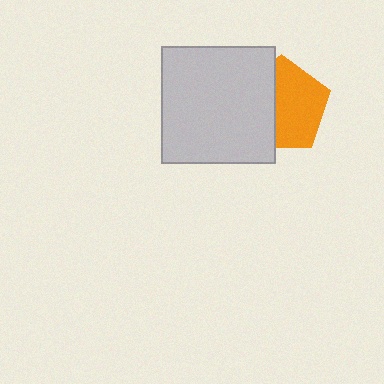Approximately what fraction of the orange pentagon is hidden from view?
Roughly 41% of the orange pentagon is hidden behind the light gray rectangle.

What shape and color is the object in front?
The object in front is a light gray rectangle.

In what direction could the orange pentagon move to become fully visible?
The orange pentagon could move right. That would shift it out from behind the light gray rectangle entirely.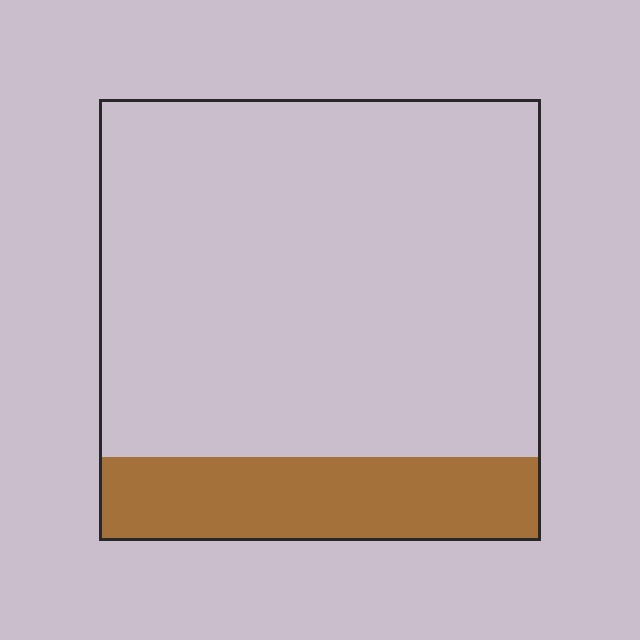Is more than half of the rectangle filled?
No.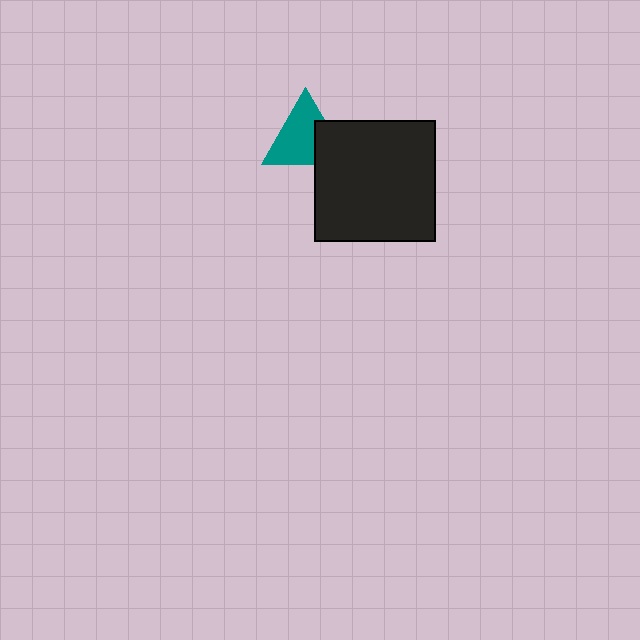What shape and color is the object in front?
The object in front is a black square.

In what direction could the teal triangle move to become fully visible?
The teal triangle could move toward the upper-left. That would shift it out from behind the black square entirely.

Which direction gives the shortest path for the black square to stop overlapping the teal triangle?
Moving toward the lower-right gives the shortest separation.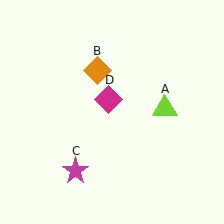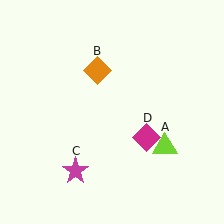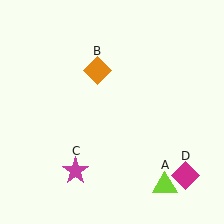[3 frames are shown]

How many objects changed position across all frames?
2 objects changed position: lime triangle (object A), magenta diamond (object D).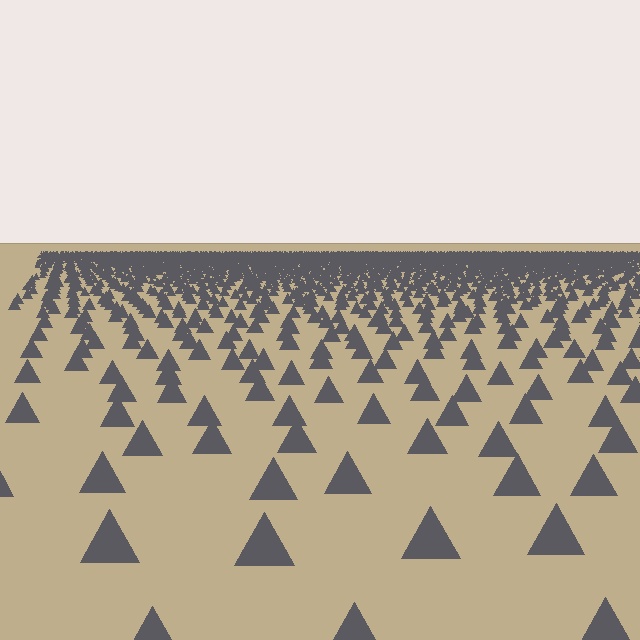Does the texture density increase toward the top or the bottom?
Density increases toward the top.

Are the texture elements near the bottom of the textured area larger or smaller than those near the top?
Larger. Near the bottom, elements are closer to the viewer and appear at a bigger on-screen size.